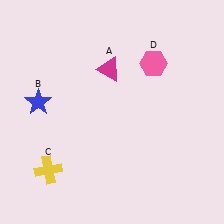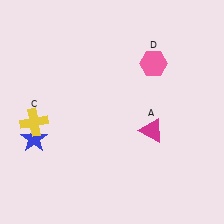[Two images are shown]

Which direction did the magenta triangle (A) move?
The magenta triangle (A) moved down.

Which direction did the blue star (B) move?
The blue star (B) moved down.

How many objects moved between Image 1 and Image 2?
3 objects moved between the two images.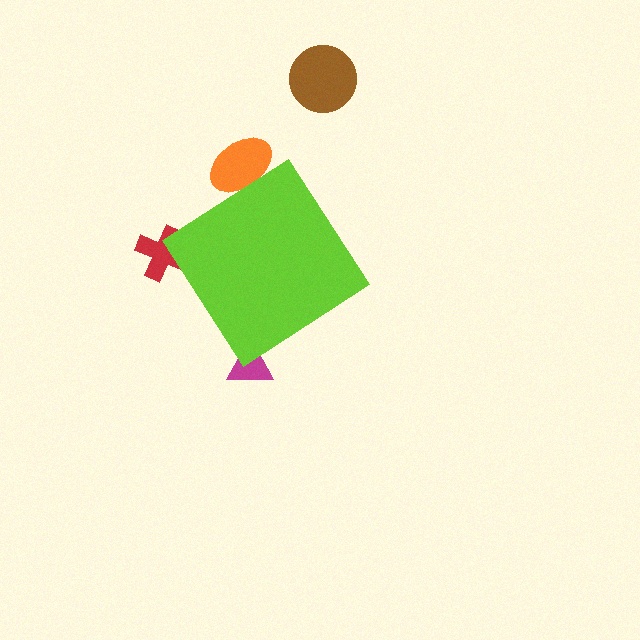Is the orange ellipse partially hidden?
Yes, the orange ellipse is partially hidden behind the lime diamond.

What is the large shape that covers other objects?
A lime diamond.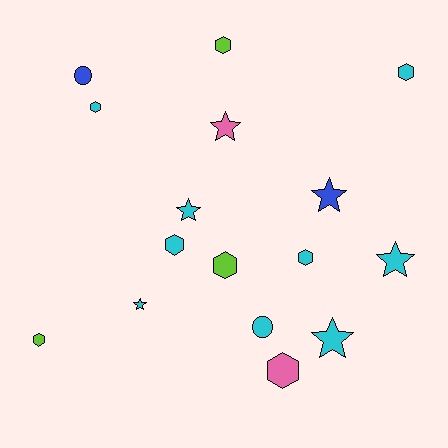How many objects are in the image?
There are 16 objects.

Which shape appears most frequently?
Hexagon, with 8 objects.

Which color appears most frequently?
Cyan, with 9 objects.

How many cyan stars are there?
There are 4 cyan stars.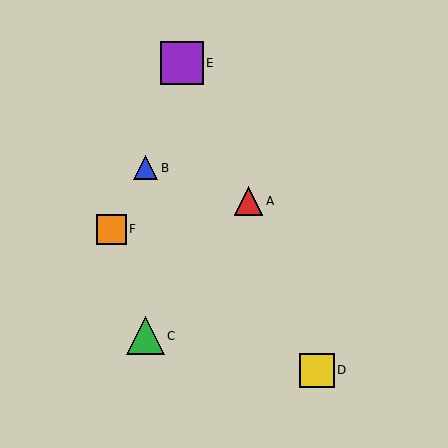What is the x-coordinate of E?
Object E is at x≈182.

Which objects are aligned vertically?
Objects B, C are aligned vertically.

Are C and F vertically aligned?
No, C is at x≈145 and F is at x≈112.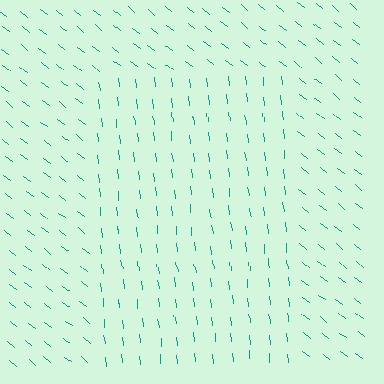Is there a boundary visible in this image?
Yes, there is a texture boundary formed by a change in line orientation.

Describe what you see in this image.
The image is filled with small teal line segments. A rectangle region in the image has lines oriented differently from the surrounding lines, creating a visible texture boundary.